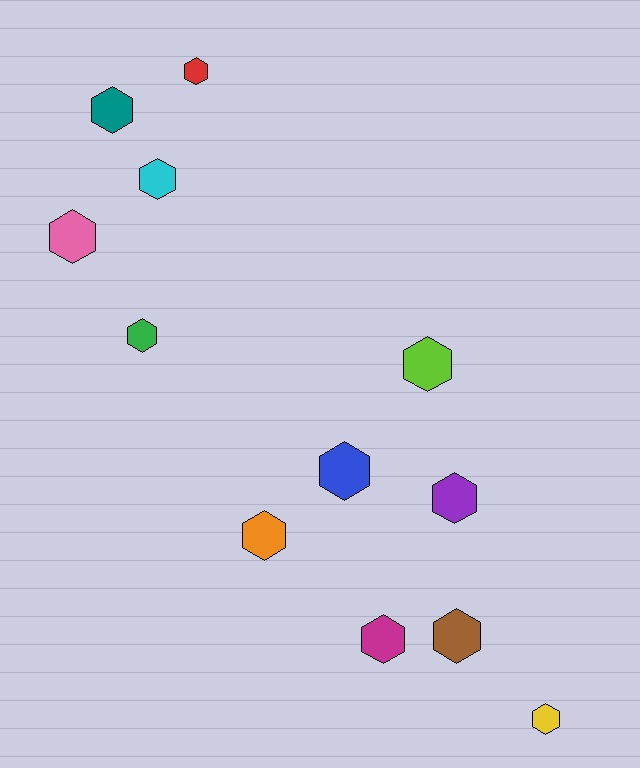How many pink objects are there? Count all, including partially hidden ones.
There is 1 pink object.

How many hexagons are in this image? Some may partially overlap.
There are 12 hexagons.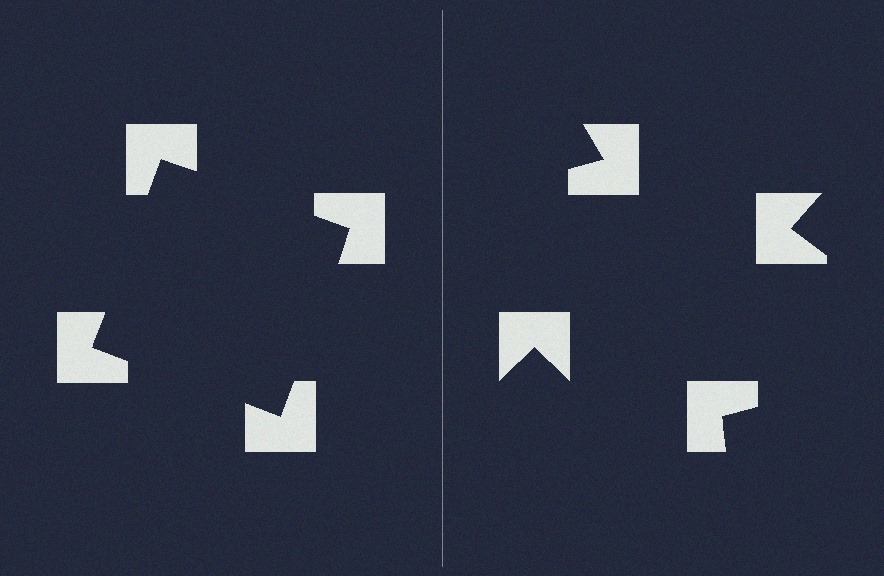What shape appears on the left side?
An illusory square.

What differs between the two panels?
The notched squares are positioned identically on both sides; only the wedge orientations differ. On the left they align to a square; on the right they are misaligned.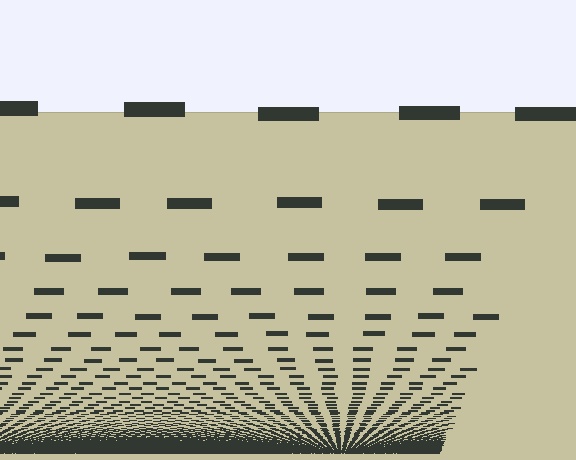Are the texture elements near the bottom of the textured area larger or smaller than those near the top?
Smaller. The gradient is inverted — elements near the bottom are smaller and denser.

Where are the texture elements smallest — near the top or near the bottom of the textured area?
Near the bottom.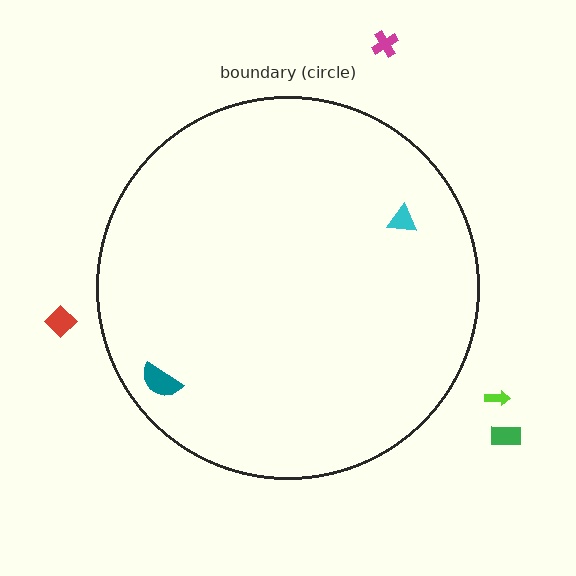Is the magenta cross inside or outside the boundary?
Outside.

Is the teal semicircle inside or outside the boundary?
Inside.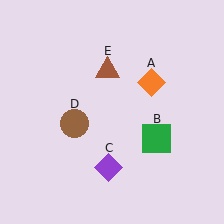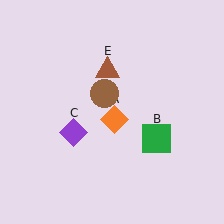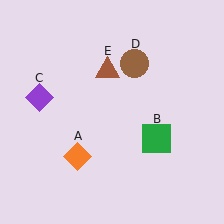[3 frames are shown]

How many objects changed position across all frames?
3 objects changed position: orange diamond (object A), purple diamond (object C), brown circle (object D).